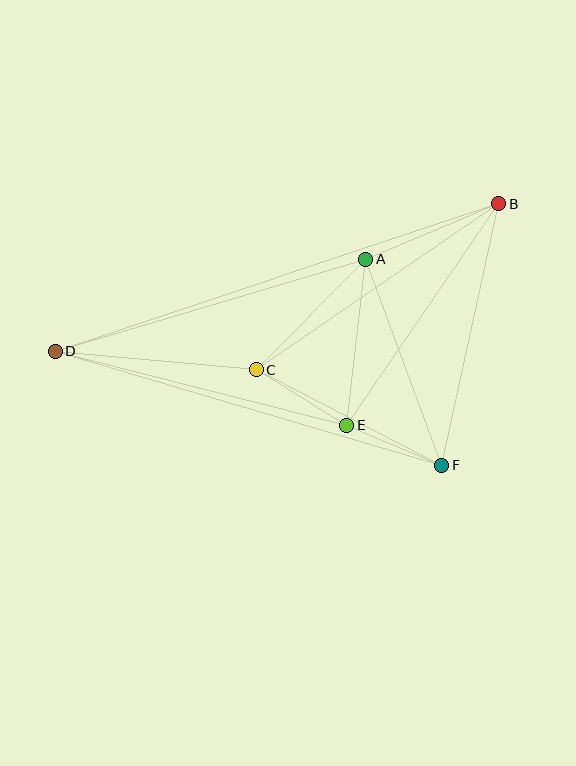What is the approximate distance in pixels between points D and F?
The distance between D and F is approximately 403 pixels.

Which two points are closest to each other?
Points E and F are closest to each other.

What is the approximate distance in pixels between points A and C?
The distance between A and C is approximately 155 pixels.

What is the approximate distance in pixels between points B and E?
The distance between B and E is approximately 269 pixels.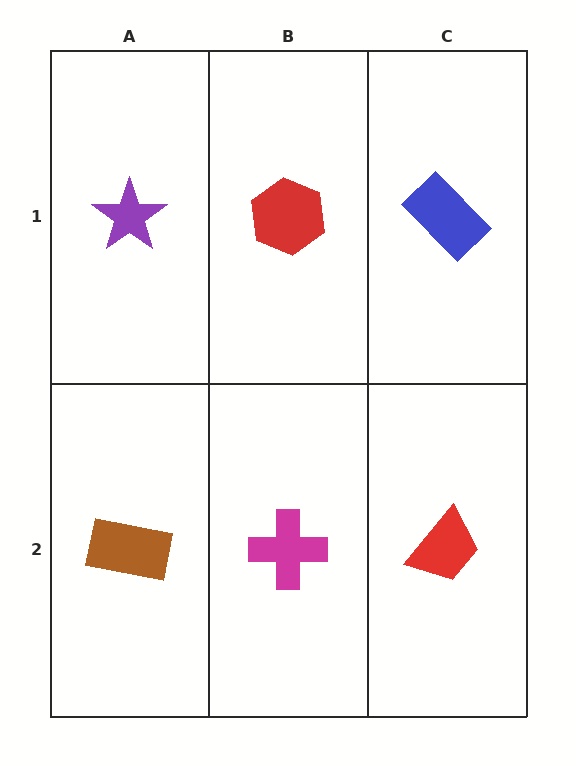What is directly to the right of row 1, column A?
A red hexagon.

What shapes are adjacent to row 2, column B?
A red hexagon (row 1, column B), a brown rectangle (row 2, column A), a red trapezoid (row 2, column C).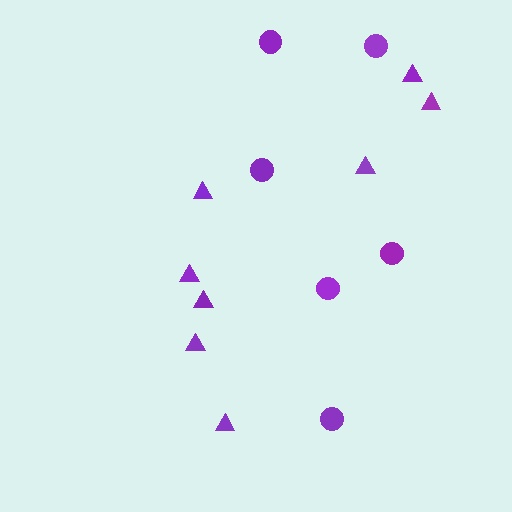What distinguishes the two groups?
There are 2 groups: one group of triangles (8) and one group of circles (6).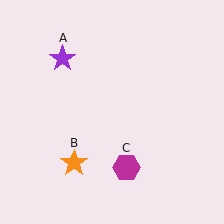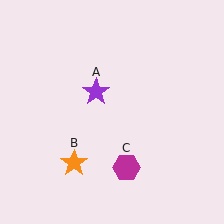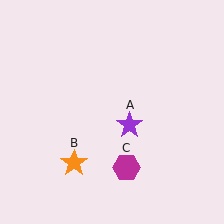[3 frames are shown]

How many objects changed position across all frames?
1 object changed position: purple star (object A).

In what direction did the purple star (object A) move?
The purple star (object A) moved down and to the right.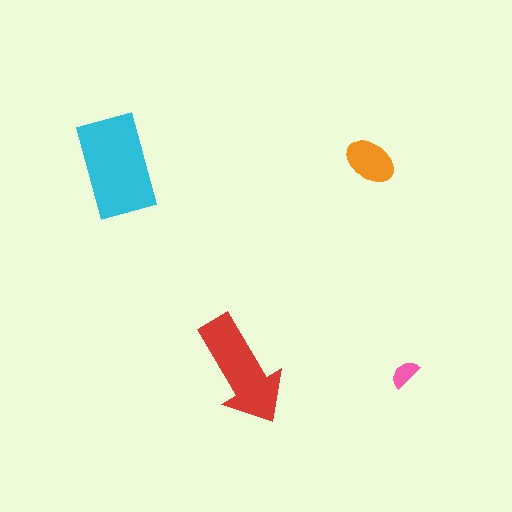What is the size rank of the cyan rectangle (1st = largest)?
1st.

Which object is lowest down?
The pink semicircle is bottommost.